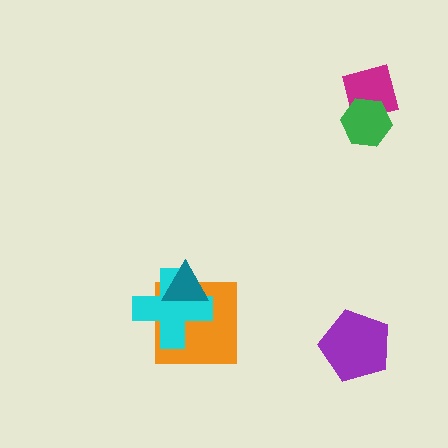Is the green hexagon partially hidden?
No, no other shape covers it.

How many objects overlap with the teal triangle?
2 objects overlap with the teal triangle.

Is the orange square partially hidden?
Yes, it is partially covered by another shape.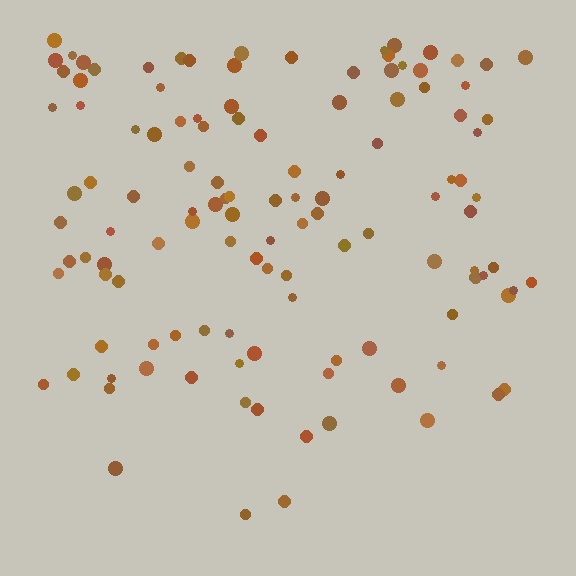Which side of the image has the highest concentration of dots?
The top.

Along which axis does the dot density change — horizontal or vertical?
Vertical.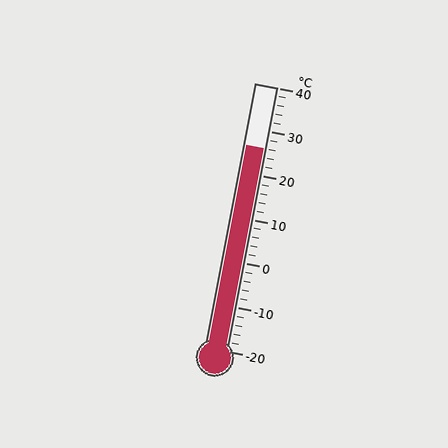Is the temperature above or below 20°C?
The temperature is above 20°C.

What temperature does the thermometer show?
The thermometer shows approximately 26°C.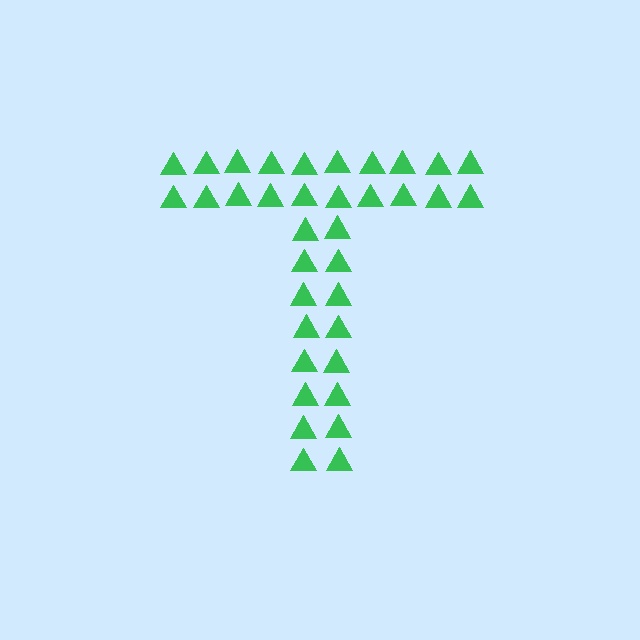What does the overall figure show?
The overall figure shows the letter T.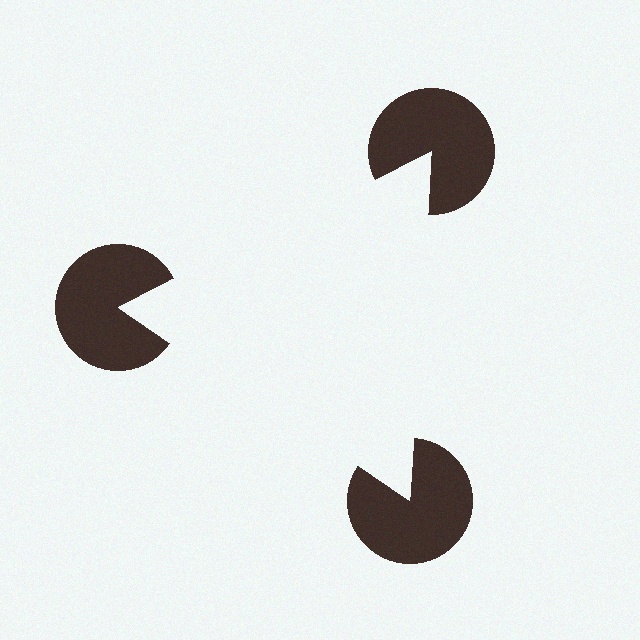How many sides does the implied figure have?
3 sides.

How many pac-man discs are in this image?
There are 3 — one at each vertex of the illusory triangle.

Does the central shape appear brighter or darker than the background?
It typically appears slightly brighter than the background, even though no actual brightness change is drawn.